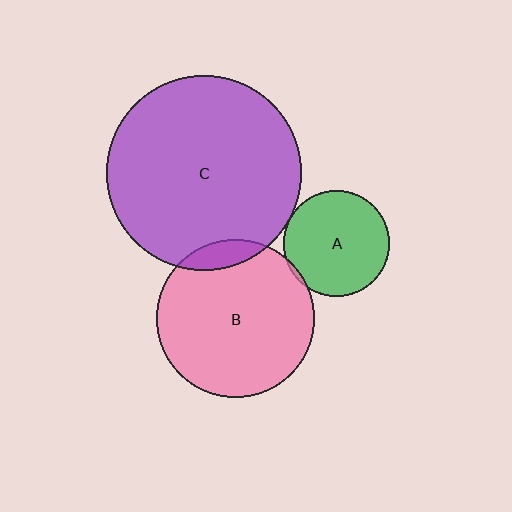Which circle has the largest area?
Circle C (purple).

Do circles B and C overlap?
Yes.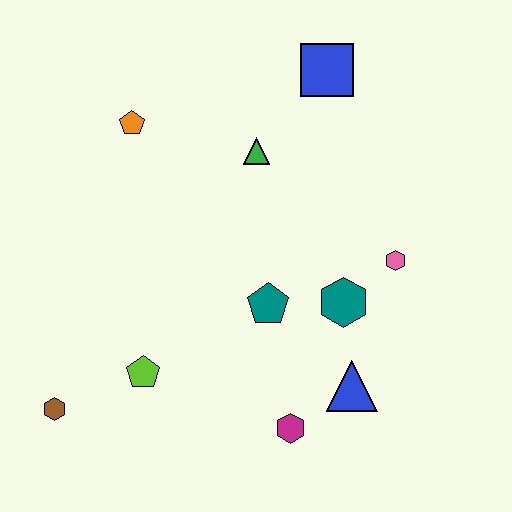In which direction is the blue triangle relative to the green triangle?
The blue triangle is below the green triangle.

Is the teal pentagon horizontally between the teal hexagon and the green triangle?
Yes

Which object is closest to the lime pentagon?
The brown hexagon is closest to the lime pentagon.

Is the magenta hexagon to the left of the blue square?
Yes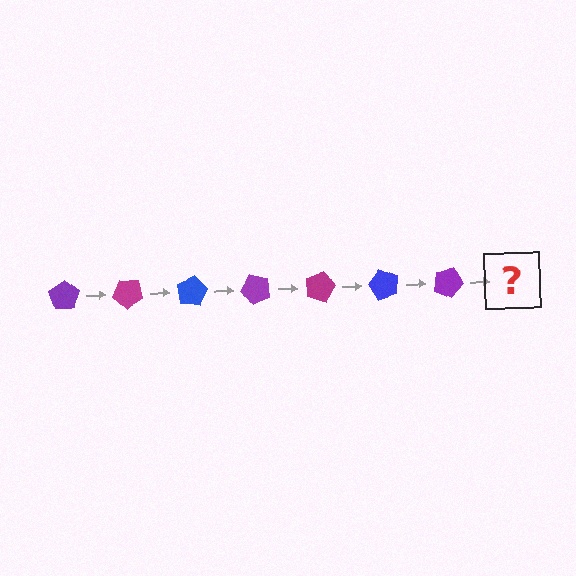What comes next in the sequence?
The next element should be a magenta pentagon, rotated 280 degrees from the start.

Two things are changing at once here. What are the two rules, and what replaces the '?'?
The two rules are that it rotates 40 degrees each step and the color cycles through purple, magenta, and blue. The '?' should be a magenta pentagon, rotated 280 degrees from the start.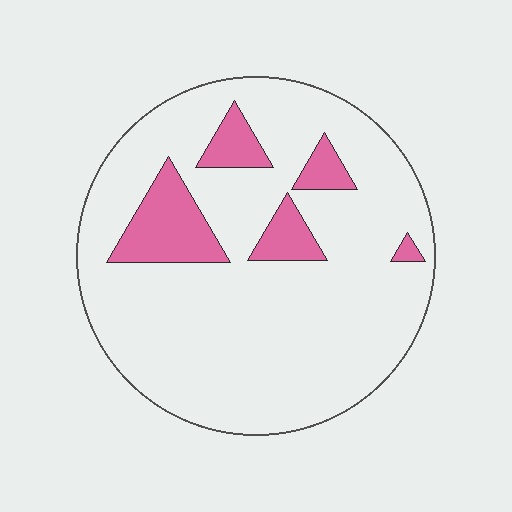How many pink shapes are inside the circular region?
5.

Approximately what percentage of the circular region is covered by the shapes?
Approximately 15%.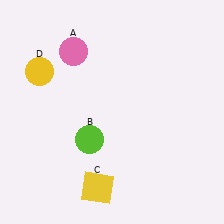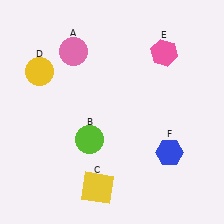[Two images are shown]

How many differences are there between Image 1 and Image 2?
There are 2 differences between the two images.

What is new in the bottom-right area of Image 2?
A blue hexagon (F) was added in the bottom-right area of Image 2.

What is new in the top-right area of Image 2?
A pink hexagon (E) was added in the top-right area of Image 2.